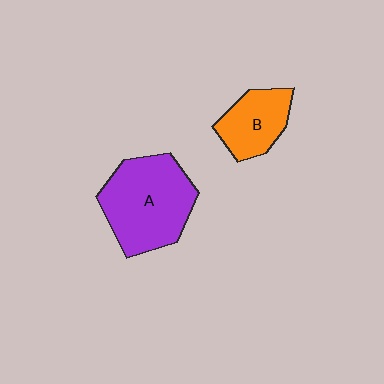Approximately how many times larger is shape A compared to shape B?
Approximately 1.8 times.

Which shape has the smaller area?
Shape B (orange).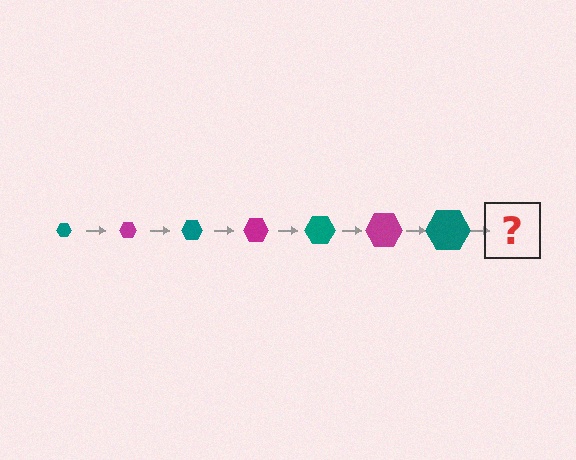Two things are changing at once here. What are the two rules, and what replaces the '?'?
The two rules are that the hexagon grows larger each step and the color cycles through teal and magenta. The '?' should be a magenta hexagon, larger than the previous one.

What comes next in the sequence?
The next element should be a magenta hexagon, larger than the previous one.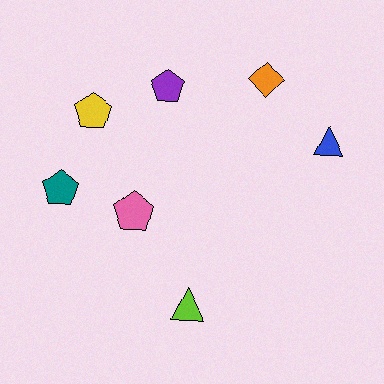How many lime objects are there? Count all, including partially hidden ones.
There is 1 lime object.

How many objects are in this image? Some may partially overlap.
There are 7 objects.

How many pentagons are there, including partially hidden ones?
There are 4 pentagons.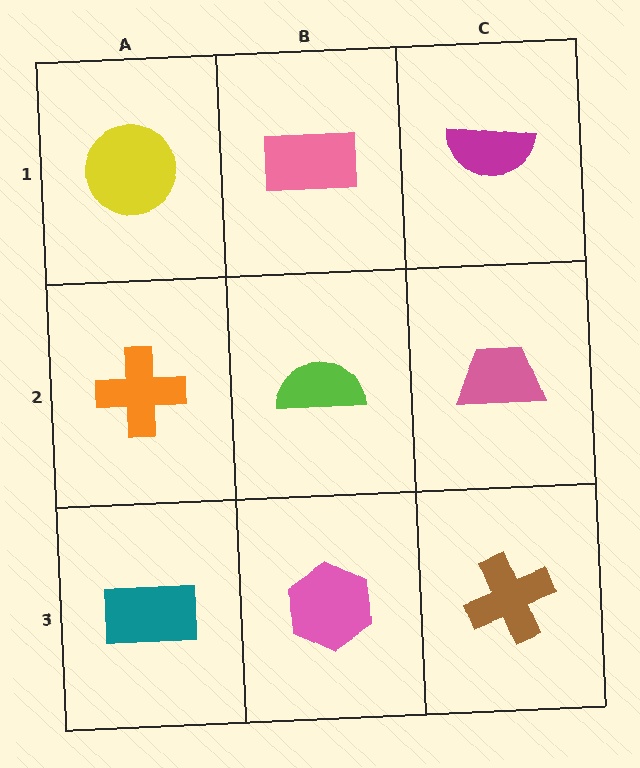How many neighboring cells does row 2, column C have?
3.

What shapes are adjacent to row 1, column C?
A pink trapezoid (row 2, column C), a pink rectangle (row 1, column B).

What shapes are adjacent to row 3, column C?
A pink trapezoid (row 2, column C), a pink hexagon (row 3, column B).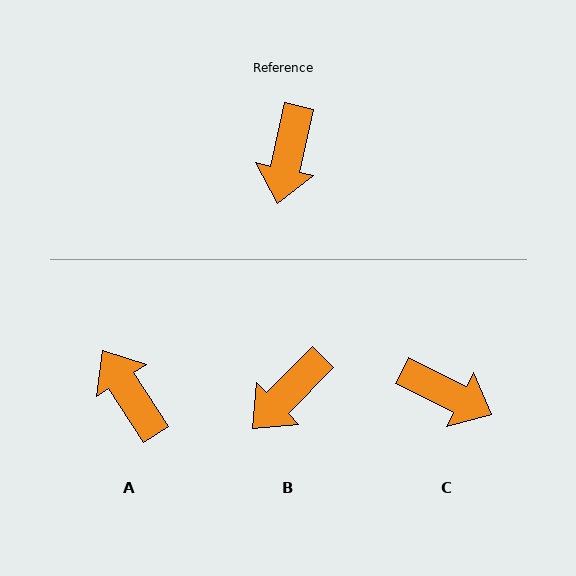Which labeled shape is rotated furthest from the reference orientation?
A, about 135 degrees away.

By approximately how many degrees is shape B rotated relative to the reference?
Approximately 32 degrees clockwise.